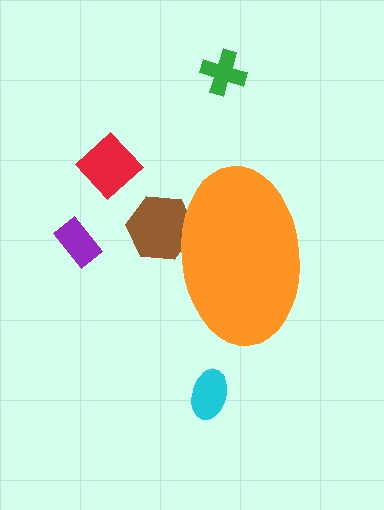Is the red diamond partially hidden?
No, the red diamond is fully visible.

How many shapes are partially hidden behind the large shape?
1 shape is partially hidden.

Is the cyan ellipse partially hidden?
No, the cyan ellipse is fully visible.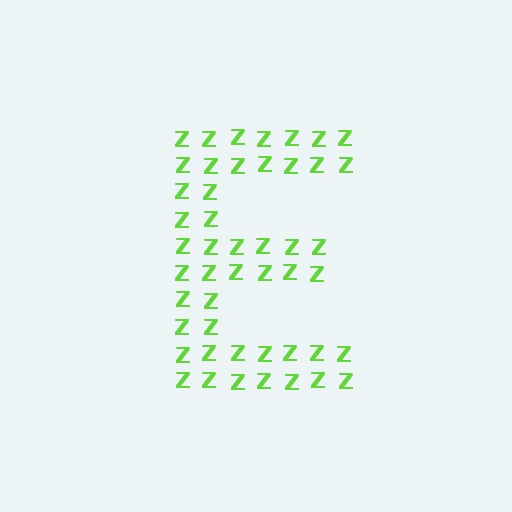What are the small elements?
The small elements are letter Z's.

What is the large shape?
The large shape is the letter E.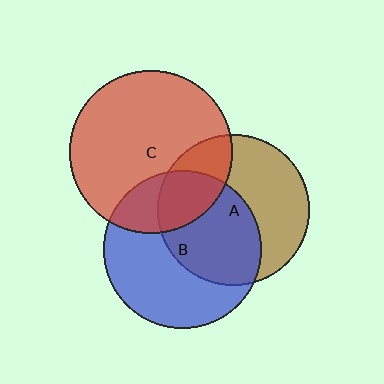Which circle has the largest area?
Circle C (red).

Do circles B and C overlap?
Yes.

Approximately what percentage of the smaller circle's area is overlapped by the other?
Approximately 25%.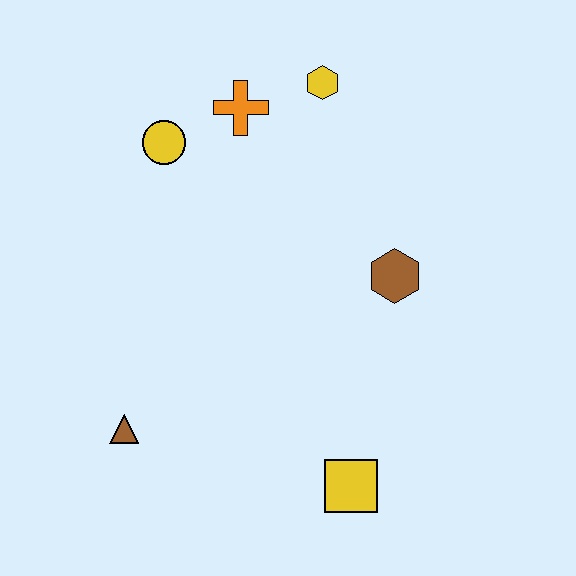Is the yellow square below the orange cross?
Yes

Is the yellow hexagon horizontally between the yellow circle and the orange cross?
No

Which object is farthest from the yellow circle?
The yellow square is farthest from the yellow circle.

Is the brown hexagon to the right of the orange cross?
Yes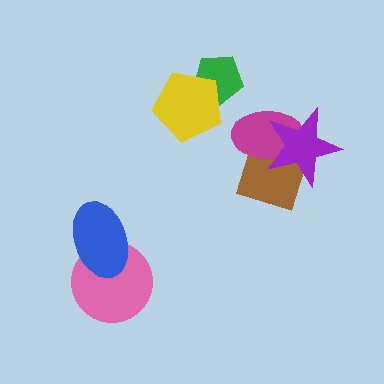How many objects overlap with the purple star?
2 objects overlap with the purple star.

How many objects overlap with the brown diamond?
2 objects overlap with the brown diamond.